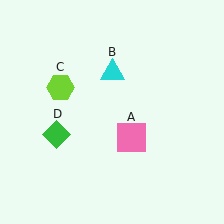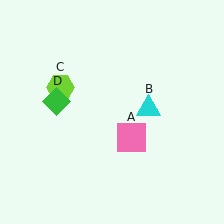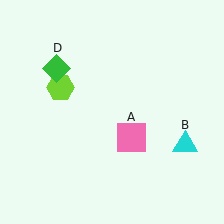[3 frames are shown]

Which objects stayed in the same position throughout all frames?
Pink square (object A) and lime hexagon (object C) remained stationary.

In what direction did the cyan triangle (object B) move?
The cyan triangle (object B) moved down and to the right.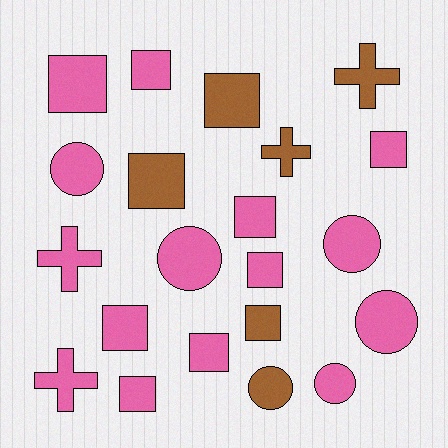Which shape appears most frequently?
Square, with 11 objects.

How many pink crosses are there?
There are 2 pink crosses.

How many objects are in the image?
There are 21 objects.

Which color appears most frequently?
Pink, with 15 objects.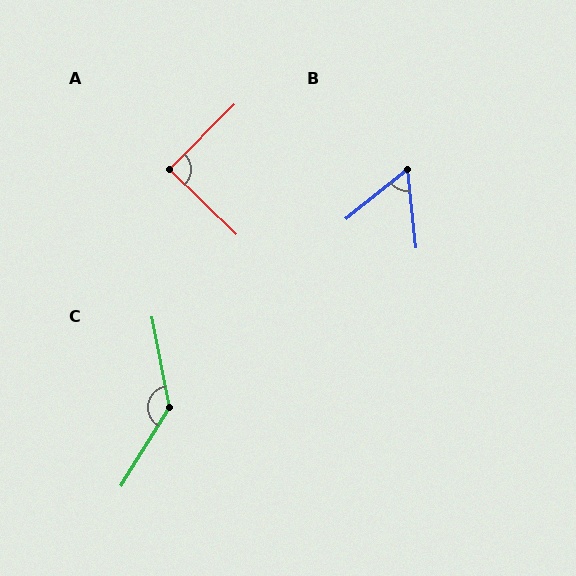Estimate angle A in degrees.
Approximately 89 degrees.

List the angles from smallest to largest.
B (58°), A (89°), C (137°).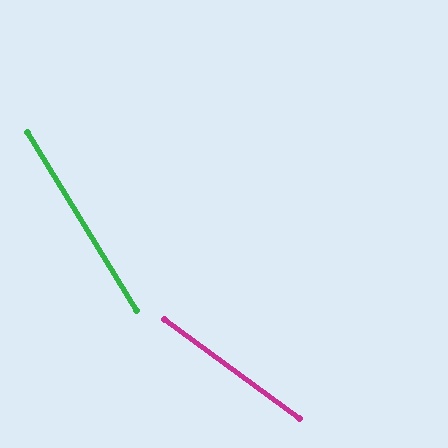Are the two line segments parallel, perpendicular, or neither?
Neither parallel nor perpendicular — they differ by about 22°.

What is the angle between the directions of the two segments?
Approximately 22 degrees.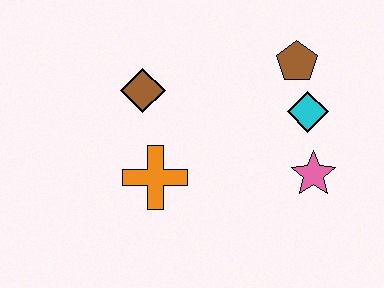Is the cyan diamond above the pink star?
Yes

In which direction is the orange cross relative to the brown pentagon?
The orange cross is to the left of the brown pentagon.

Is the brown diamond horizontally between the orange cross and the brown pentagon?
No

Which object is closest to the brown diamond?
The orange cross is closest to the brown diamond.